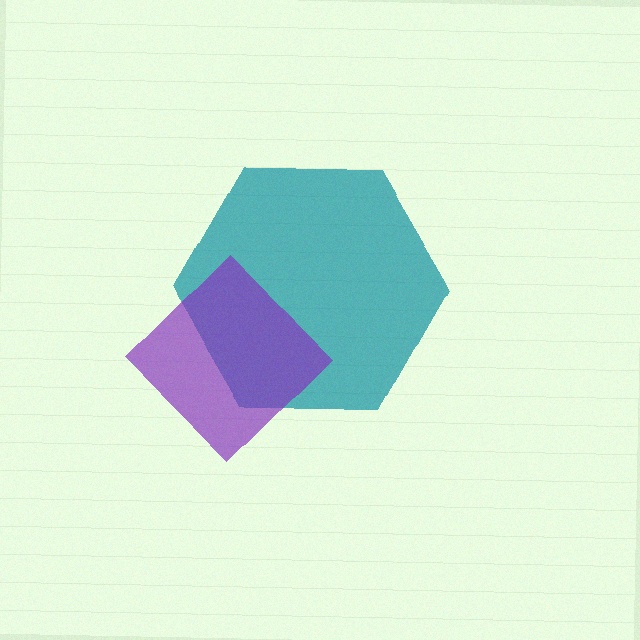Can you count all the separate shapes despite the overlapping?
Yes, there are 2 separate shapes.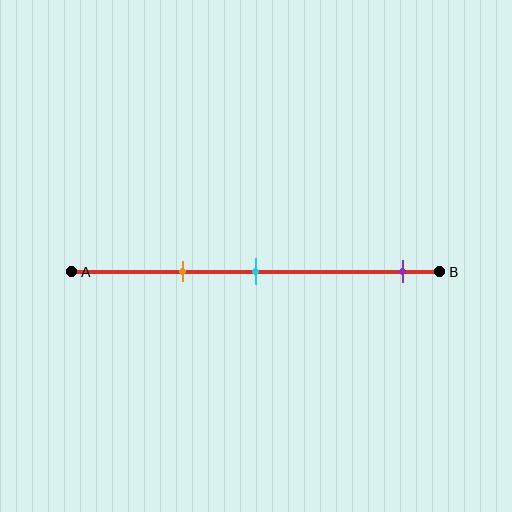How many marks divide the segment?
There are 3 marks dividing the segment.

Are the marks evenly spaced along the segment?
No, the marks are not evenly spaced.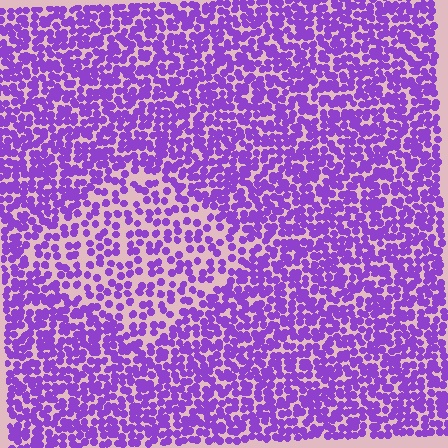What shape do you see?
I see a diamond.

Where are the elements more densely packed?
The elements are more densely packed outside the diamond boundary.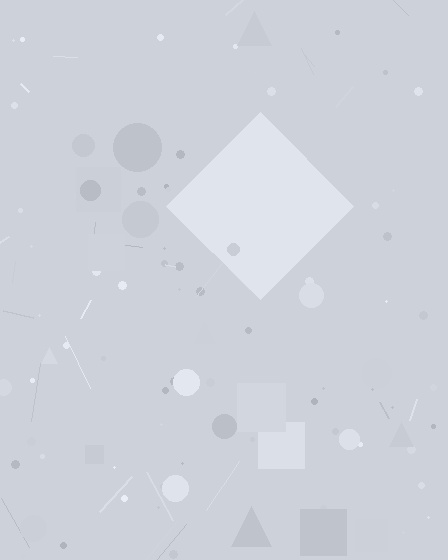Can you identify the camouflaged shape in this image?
The camouflaged shape is a diamond.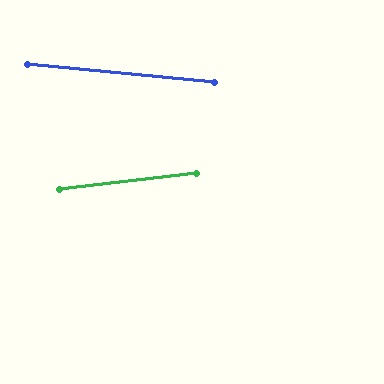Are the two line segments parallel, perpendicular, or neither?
Neither parallel nor perpendicular — they differ by about 13°.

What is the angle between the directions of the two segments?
Approximately 13 degrees.